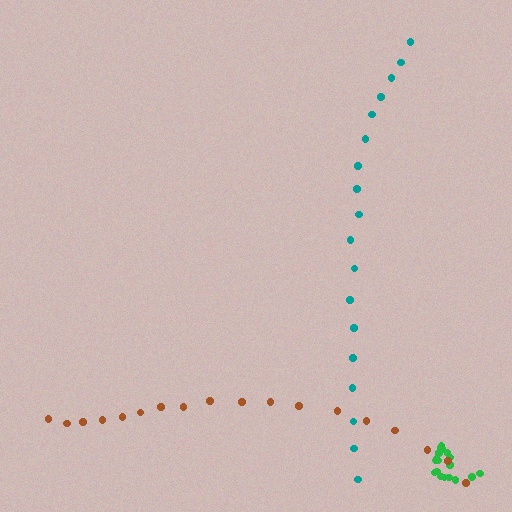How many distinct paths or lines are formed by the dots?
There are 3 distinct paths.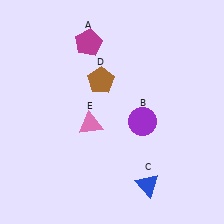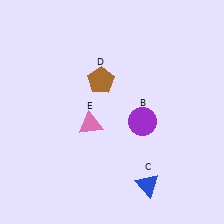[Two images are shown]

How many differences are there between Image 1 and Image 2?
There is 1 difference between the two images.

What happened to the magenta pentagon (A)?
The magenta pentagon (A) was removed in Image 2. It was in the top-left area of Image 1.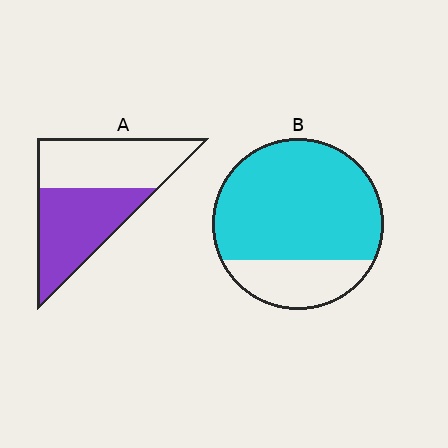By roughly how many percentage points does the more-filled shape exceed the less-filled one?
By roughly 25 percentage points (B over A).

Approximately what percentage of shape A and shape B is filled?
A is approximately 50% and B is approximately 75%.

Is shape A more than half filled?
Roughly half.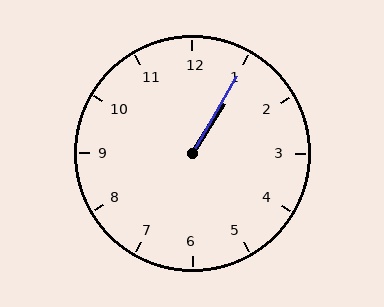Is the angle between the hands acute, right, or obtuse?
It is acute.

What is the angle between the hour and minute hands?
Approximately 2 degrees.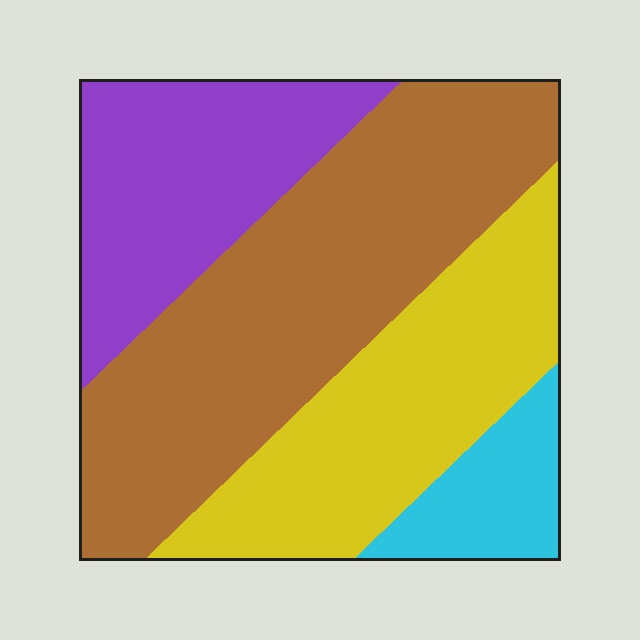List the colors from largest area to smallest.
From largest to smallest: brown, yellow, purple, cyan.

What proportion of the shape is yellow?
Yellow covers around 25% of the shape.